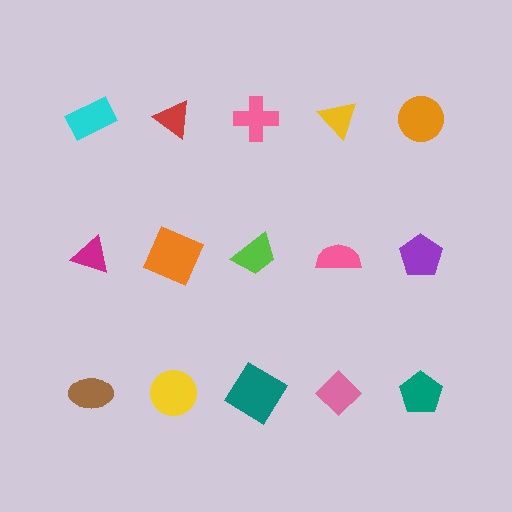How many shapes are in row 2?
5 shapes.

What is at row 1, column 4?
A yellow triangle.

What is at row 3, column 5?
A teal pentagon.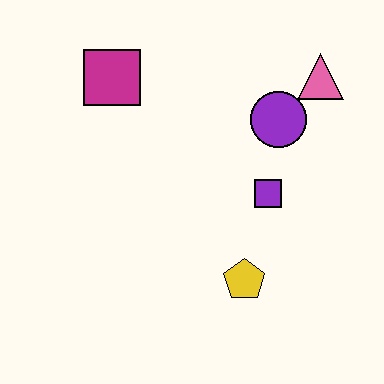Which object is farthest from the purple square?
The magenta square is farthest from the purple square.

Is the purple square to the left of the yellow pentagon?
No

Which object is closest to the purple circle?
The pink triangle is closest to the purple circle.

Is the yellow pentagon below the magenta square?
Yes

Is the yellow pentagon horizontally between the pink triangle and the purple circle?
No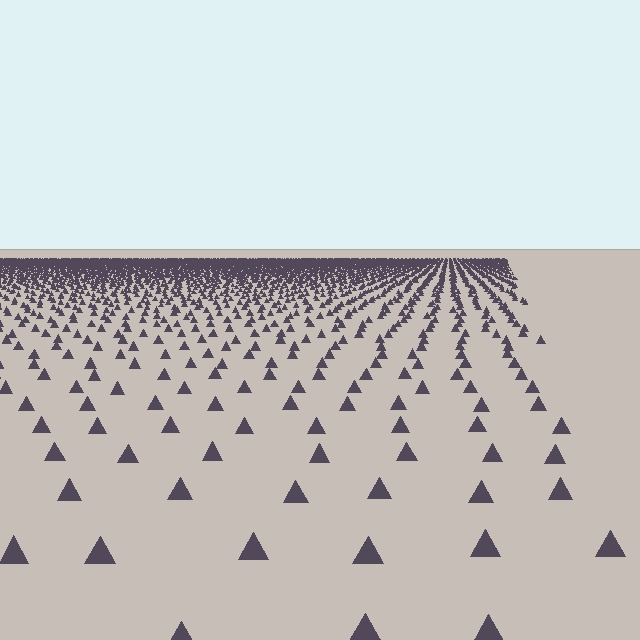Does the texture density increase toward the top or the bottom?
Density increases toward the top.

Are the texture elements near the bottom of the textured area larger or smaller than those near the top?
Larger. Near the bottom, elements are closer to the viewer and appear at a bigger on-screen size.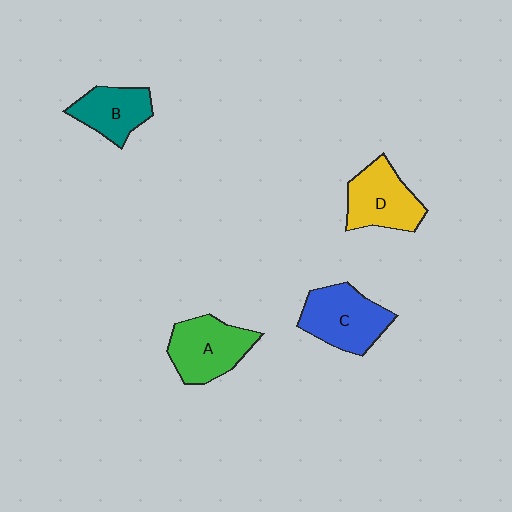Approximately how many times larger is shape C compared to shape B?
Approximately 1.4 times.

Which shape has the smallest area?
Shape B (teal).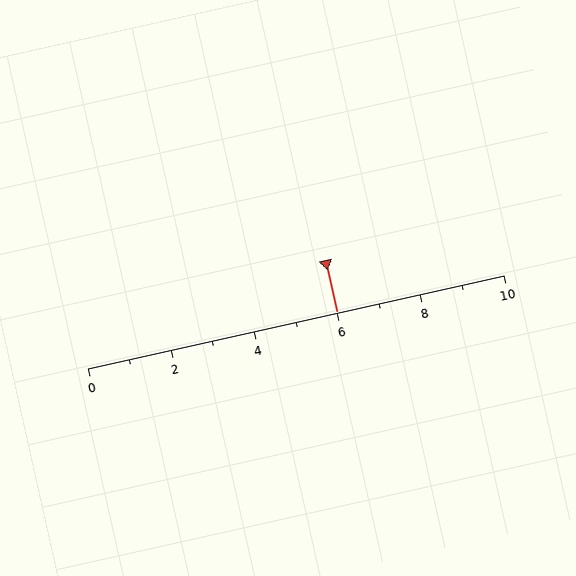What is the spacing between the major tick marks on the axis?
The major ticks are spaced 2 apart.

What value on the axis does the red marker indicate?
The marker indicates approximately 6.